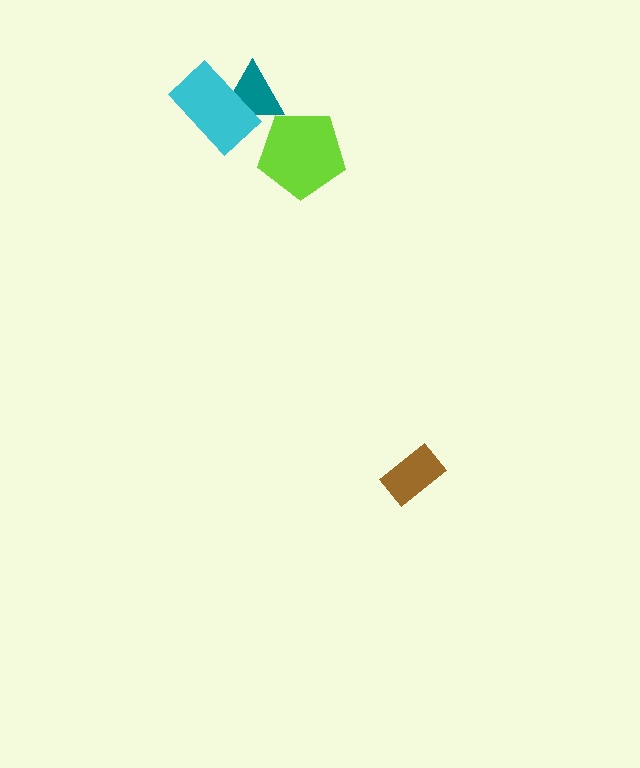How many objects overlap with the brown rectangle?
0 objects overlap with the brown rectangle.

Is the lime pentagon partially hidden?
No, no other shape covers it.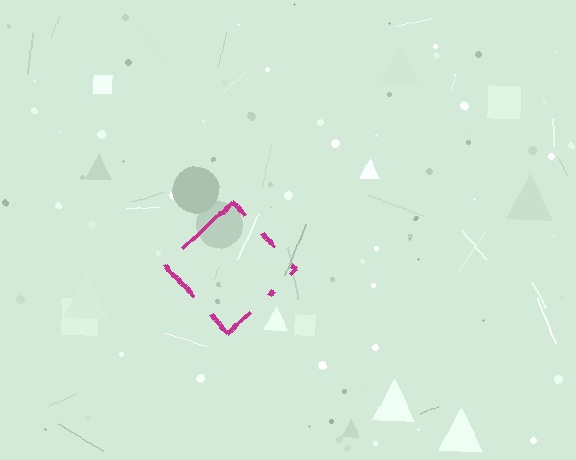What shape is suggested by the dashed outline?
The dashed outline suggests a diamond.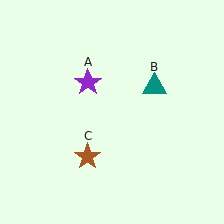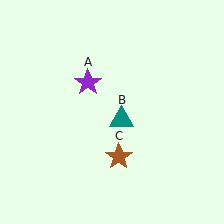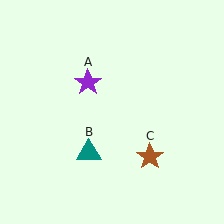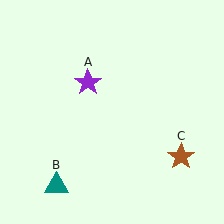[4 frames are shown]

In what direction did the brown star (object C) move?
The brown star (object C) moved right.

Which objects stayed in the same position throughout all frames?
Purple star (object A) remained stationary.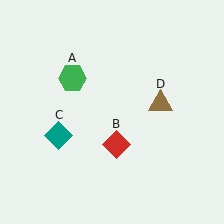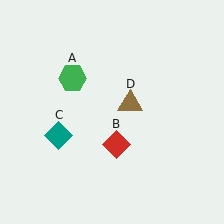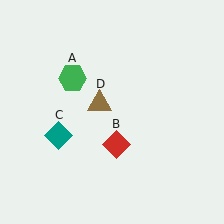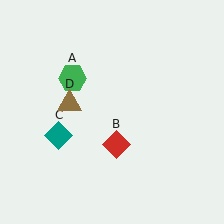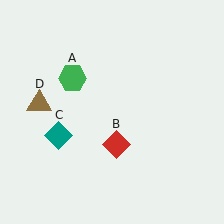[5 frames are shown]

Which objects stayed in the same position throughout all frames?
Green hexagon (object A) and red diamond (object B) and teal diamond (object C) remained stationary.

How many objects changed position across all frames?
1 object changed position: brown triangle (object D).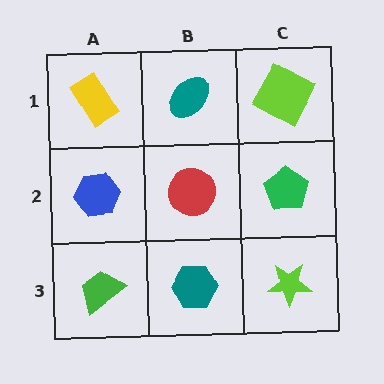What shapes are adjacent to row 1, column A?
A blue hexagon (row 2, column A), a teal ellipse (row 1, column B).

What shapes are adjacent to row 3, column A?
A blue hexagon (row 2, column A), a teal hexagon (row 3, column B).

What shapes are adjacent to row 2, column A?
A yellow rectangle (row 1, column A), a green trapezoid (row 3, column A), a red circle (row 2, column B).